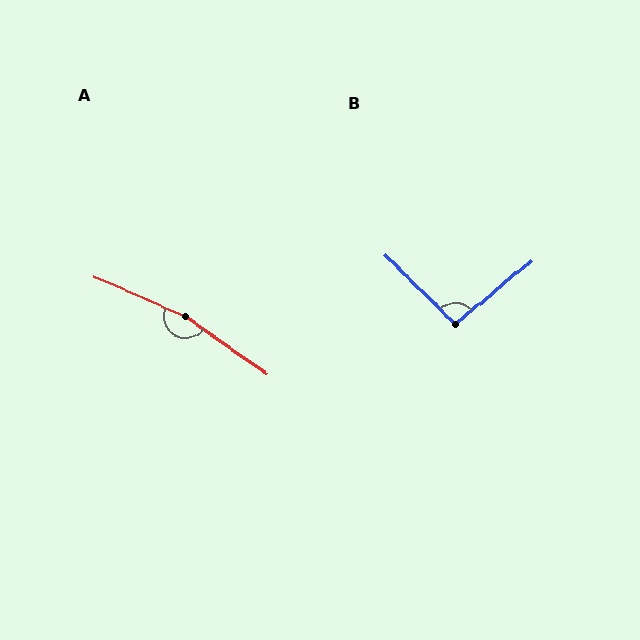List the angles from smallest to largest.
B (96°), A (168°).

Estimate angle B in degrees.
Approximately 96 degrees.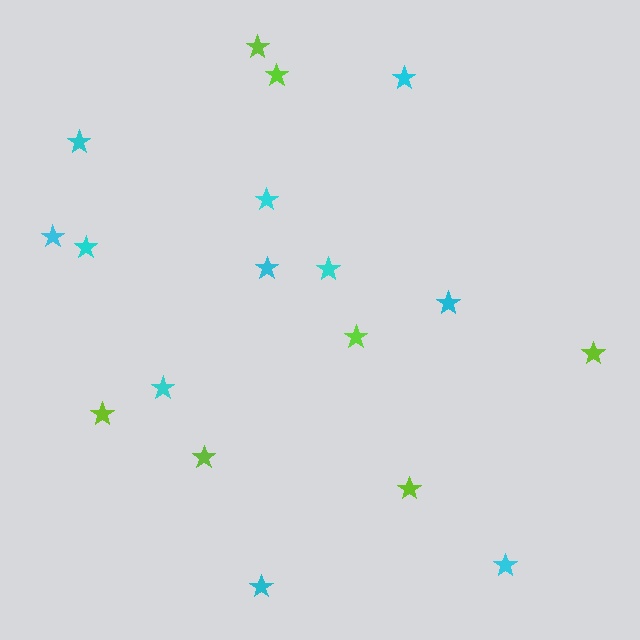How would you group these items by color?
There are 2 groups: one group of lime stars (7) and one group of cyan stars (11).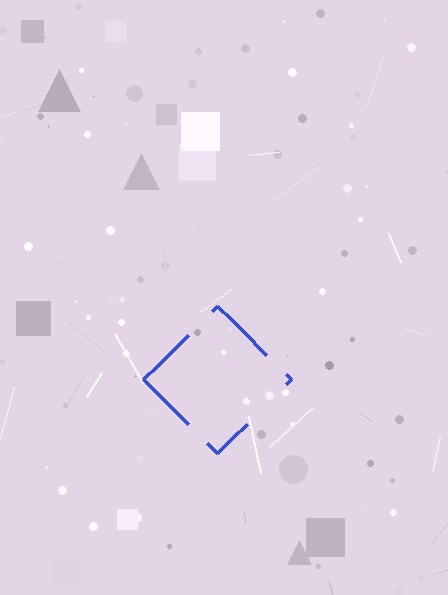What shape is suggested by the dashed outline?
The dashed outline suggests a diamond.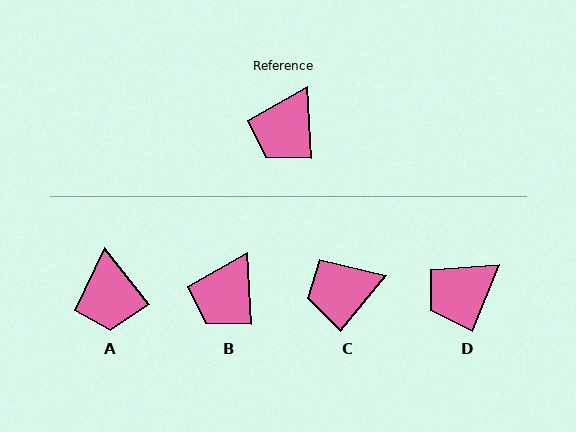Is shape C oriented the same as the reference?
No, it is off by about 43 degrees.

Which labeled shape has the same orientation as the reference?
B.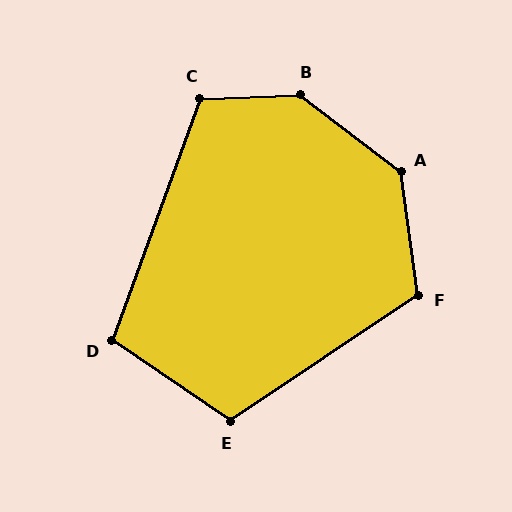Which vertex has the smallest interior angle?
D, at approximately 104 degrees.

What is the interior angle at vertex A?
Approximately 136 degrees (obtuse).